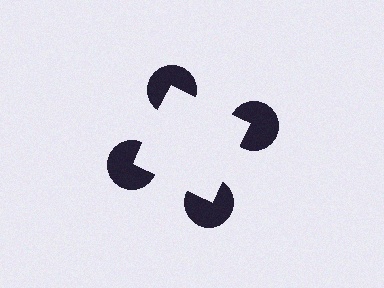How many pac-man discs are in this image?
There are 4 — one at each vertex of the illusory square.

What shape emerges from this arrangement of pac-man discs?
An illusory square — its edges are inferred from the aligned wedge cuts in the pac-man discs, not physically drawn.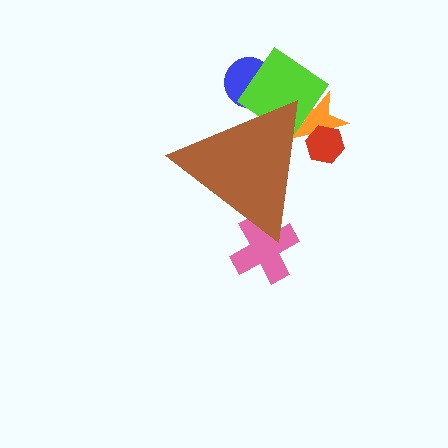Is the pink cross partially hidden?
Yes, the pink cross is partially hidden behind the brown triangle.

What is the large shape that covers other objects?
A brown triangle.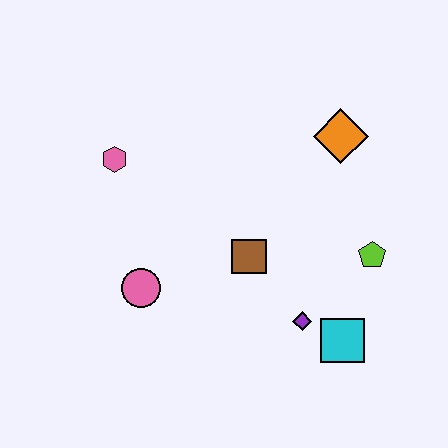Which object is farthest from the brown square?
The pink hexagon is farthest from the brown square.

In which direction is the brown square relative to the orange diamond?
The brown square is below the orange diamond.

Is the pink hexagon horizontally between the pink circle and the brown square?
No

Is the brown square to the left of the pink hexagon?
No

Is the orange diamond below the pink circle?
No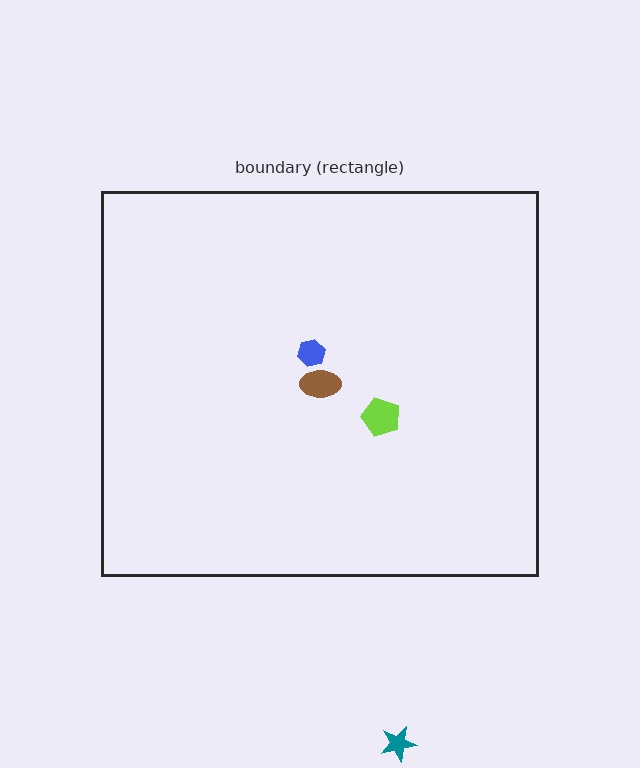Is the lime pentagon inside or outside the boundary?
Inside.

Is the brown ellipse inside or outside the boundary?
Inside.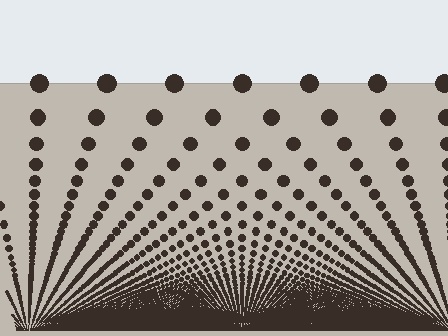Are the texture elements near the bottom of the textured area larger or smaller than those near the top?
Smaller. The gradient is inverted — elements near the bottom are smaller and denser.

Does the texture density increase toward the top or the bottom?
Density increases toward the bottom.